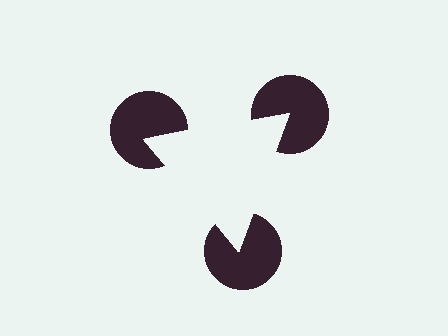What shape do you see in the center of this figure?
An illusory triangle — its edges are inferred from the aligned wedge cuts in the pac-man discs, not physically drawn.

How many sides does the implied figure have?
3 sides.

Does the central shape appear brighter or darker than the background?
It typically appears slightly brighter than the background, even though no actual brightness change is drawn.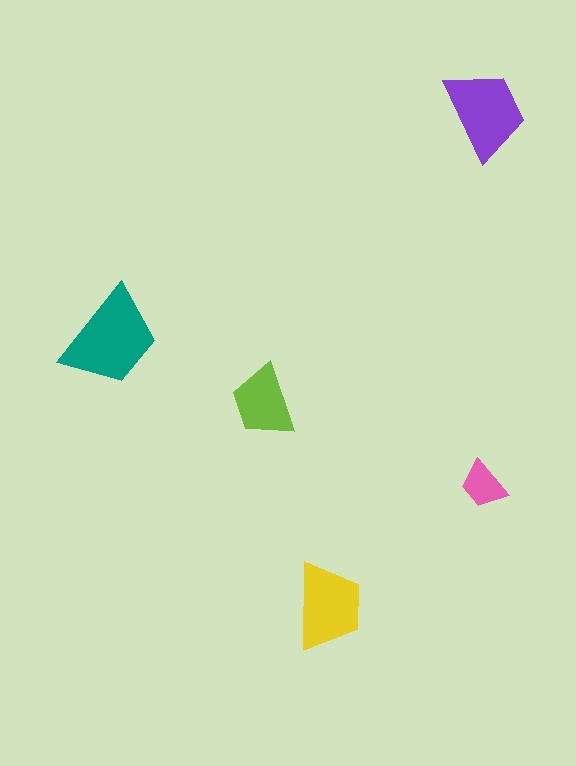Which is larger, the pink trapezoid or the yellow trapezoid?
The yellow one.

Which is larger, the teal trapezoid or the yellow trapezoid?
The teal one.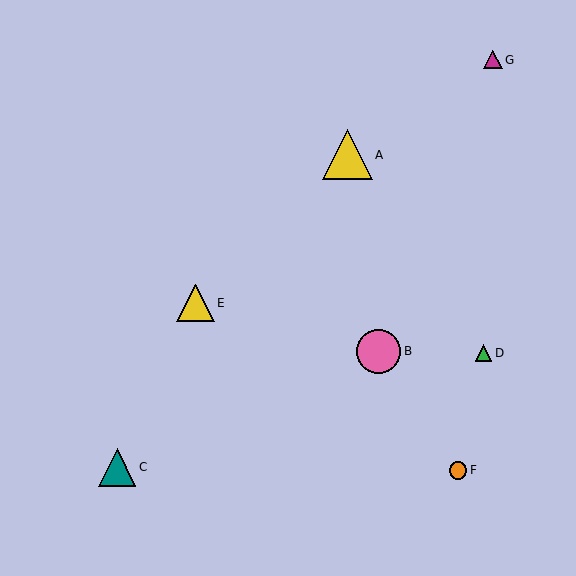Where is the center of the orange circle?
The center of the orange circle is at (458, 470).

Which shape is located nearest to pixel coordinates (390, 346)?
The pink circle (labeled B) at (379, 351) is nearest to that location.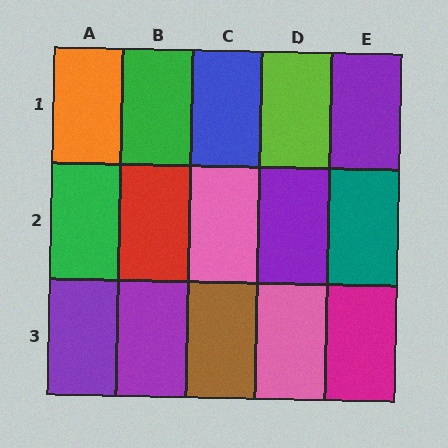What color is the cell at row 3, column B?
Purple.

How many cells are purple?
4 cells are purple.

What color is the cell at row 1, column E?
Purple.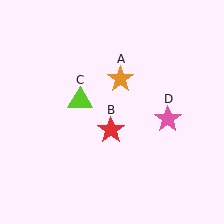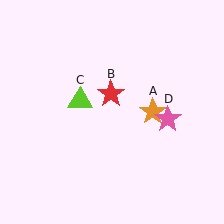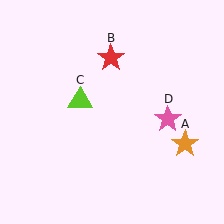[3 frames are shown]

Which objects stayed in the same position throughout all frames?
Lime triangle (object C) and pink star (object D) remained stationary.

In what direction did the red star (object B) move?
The red star (object B) moved up.